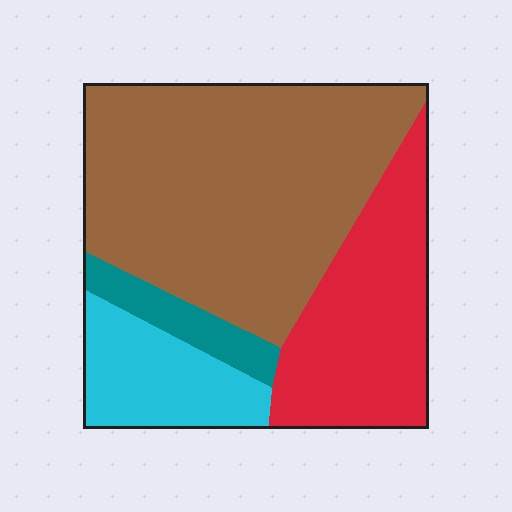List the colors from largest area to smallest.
From largest to smallest: brown, red, cyan, teal.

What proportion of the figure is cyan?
Cyan takes up less than a sixth of the figure.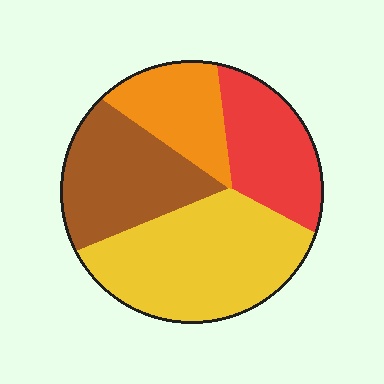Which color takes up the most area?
Yellow, at roughly 40%.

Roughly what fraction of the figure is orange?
Orange takes up less than a sixth of the figure.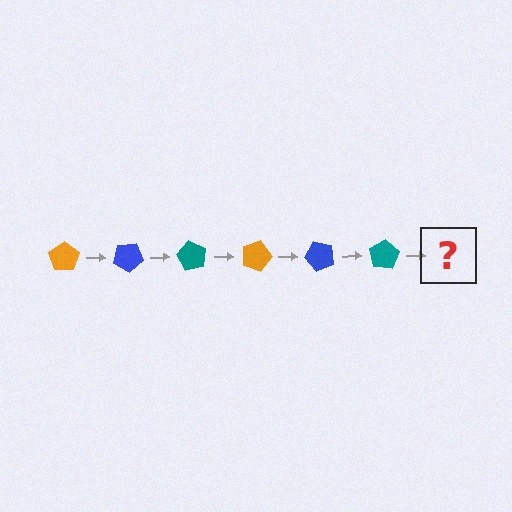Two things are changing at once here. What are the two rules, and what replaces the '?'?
The two rules are that it rotates 30 degrees each step and the color cycles through orange, blue, and teal. The '?' should be an orange pentagon, rotated 180 degrees from the start.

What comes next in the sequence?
The next element should be an orange pentagon, rotated 180 degrees from the start.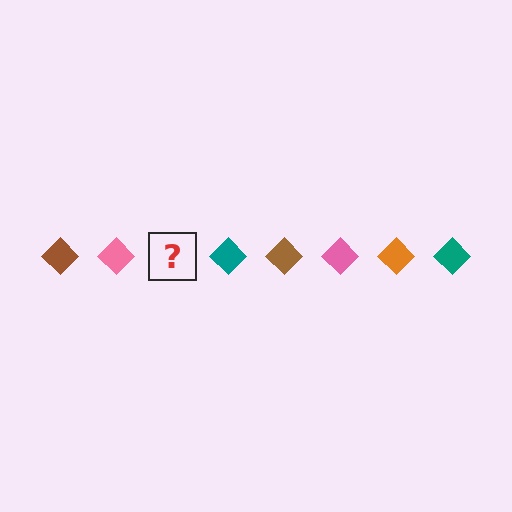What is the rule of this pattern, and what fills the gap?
The rule is that the pattern cycles through brown, pink, orange, teal diamonds. The gap should be filled with an orange diamond.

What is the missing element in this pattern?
The missing element is an orange diamond.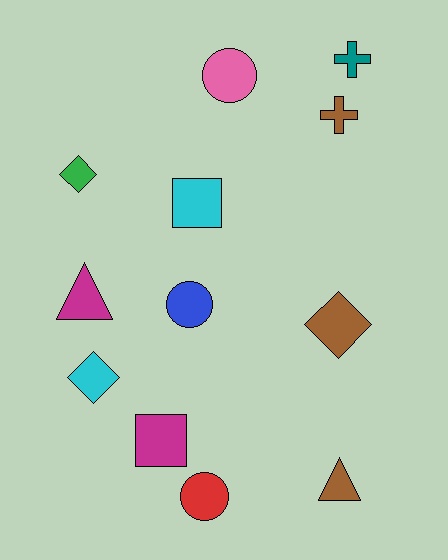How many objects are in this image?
There are 12 objects.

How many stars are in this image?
There are no stars.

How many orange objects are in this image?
There are no orange objects.